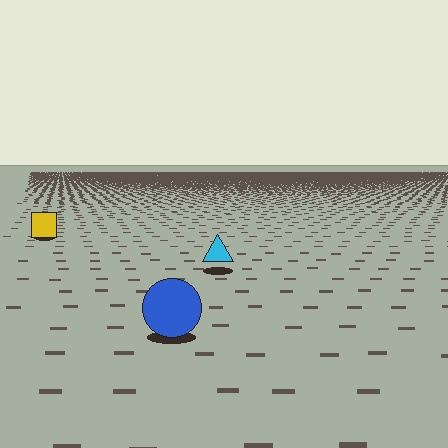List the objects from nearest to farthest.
From nearest to farthest: the blue circle, the cyan triangle, the yellow square.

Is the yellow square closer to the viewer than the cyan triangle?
No. The cyan triangle is closer — you can tell from the texture gradient: the ground texture is coarser near it.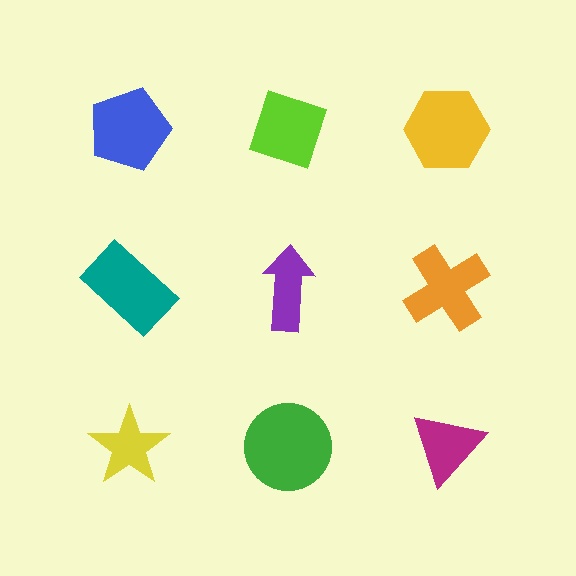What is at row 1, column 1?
A blue pentagon.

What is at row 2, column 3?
An orange cross.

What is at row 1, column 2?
A lime diamond.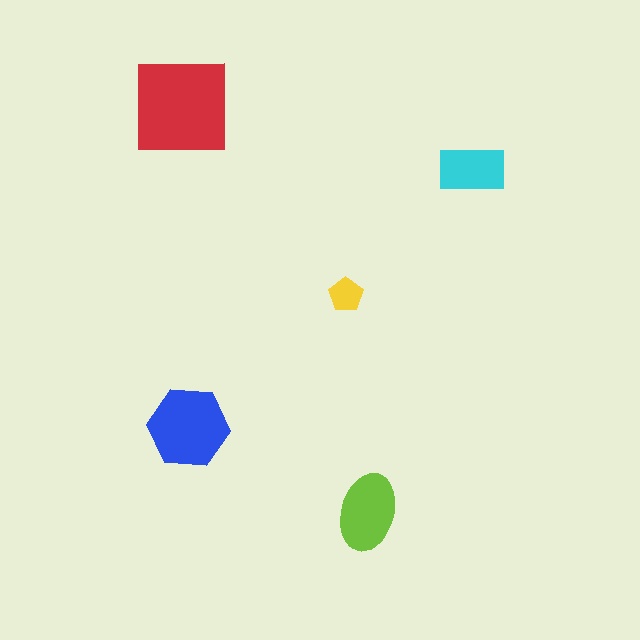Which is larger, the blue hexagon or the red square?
The red square.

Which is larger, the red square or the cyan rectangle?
The red square.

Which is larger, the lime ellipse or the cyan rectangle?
The lime ellipse.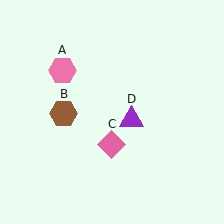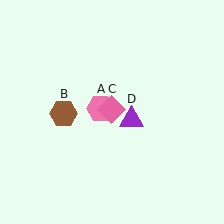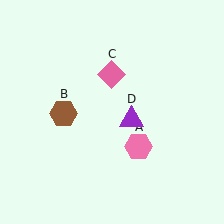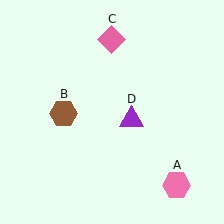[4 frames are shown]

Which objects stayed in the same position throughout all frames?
Brown hexagon (object B) and purple triangle (object D) remained stationary.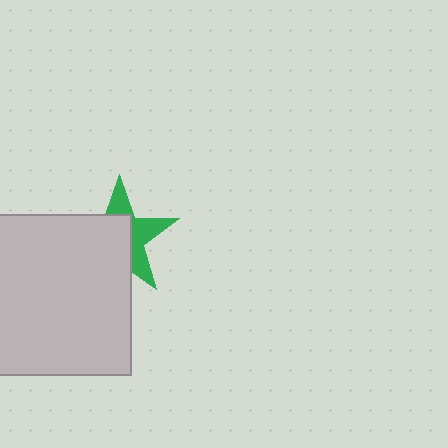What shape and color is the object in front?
The object in front is a light gray square.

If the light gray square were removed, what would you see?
You would see the complete green star.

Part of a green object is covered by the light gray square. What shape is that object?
It is a star.